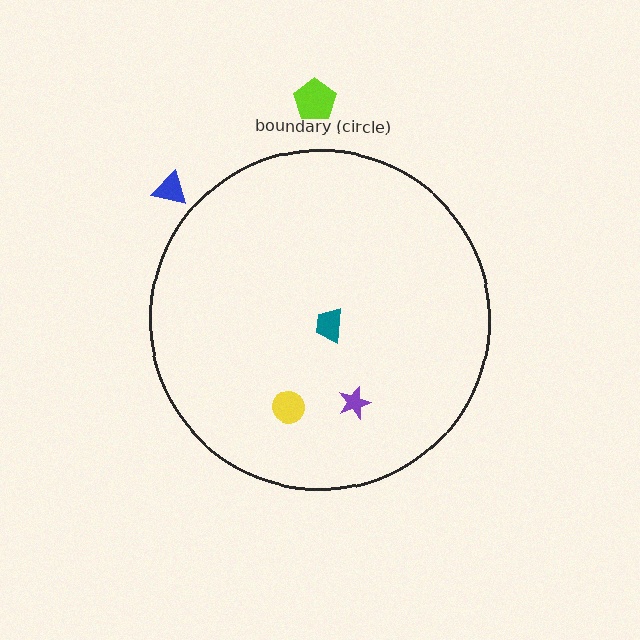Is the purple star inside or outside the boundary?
Inside.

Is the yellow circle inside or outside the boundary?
Inside.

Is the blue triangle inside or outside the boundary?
Outside.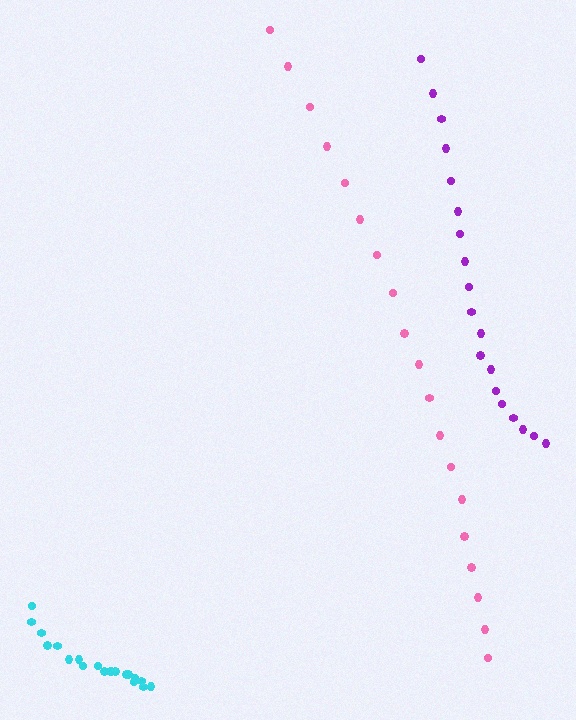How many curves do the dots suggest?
There are 3 distinct paths.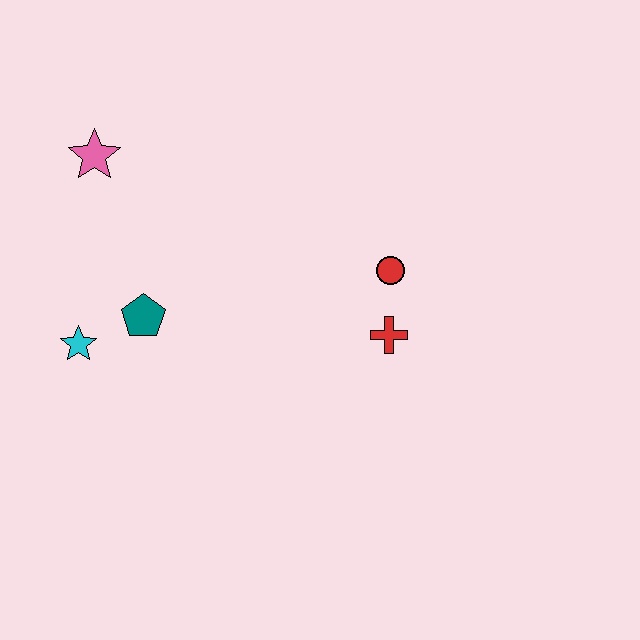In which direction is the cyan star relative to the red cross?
The cyan star is to the left of the red cross.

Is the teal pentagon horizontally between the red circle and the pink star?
Yes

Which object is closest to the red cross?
The red circle is closest to the red cross.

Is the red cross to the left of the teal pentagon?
No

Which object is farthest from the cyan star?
The red circle is farthest from the cyan star.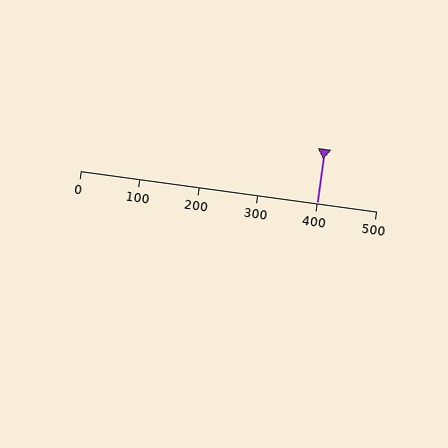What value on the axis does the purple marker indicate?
The marker indicates approximately 400.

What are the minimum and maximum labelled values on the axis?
The axis runs from 0 to 500.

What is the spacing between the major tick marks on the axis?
The major ticks are spaced 100 apart.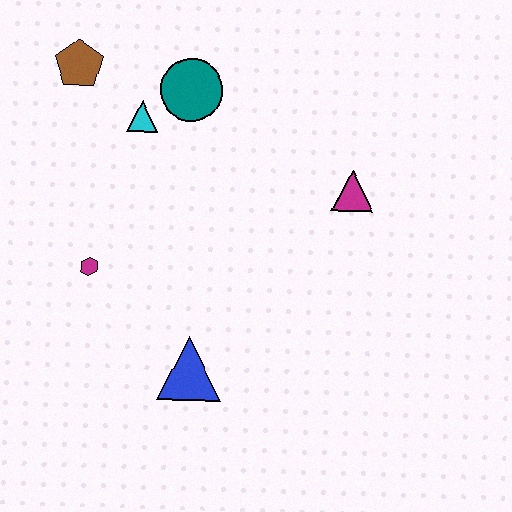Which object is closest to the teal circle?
The cyan triangle is closest to the teal circle.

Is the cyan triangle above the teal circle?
No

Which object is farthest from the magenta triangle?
The brown pentagon is farthest from the magenta triangle.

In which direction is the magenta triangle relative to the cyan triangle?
The magenta triangle is to the right of the cyan triangle.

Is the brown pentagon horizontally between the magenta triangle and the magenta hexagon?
No